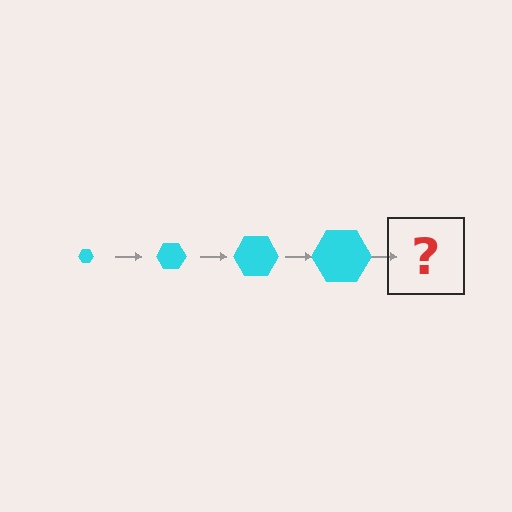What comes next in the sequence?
The next element should be a cyan hexagon, larger than the previous one.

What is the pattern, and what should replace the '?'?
The pattern is that the hexagon gets progressively larger each step. The '?' should be a cyan hexagon, larger than the previous one.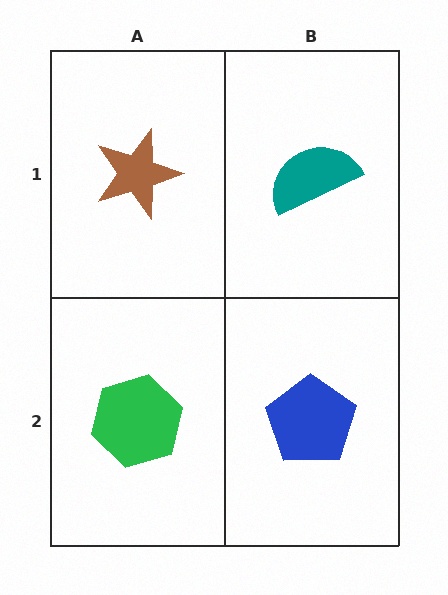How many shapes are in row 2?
2 shapes.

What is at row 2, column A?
A green hexagon.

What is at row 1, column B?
A teal semicircle.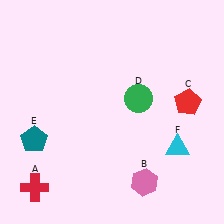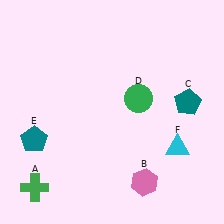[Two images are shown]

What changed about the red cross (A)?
In Image 1, A is red. In Image 2, it changed to green.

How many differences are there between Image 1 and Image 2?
There are 2 differences between the two images.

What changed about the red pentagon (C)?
In Image 1, C is red. In Image 2, it changed to teal.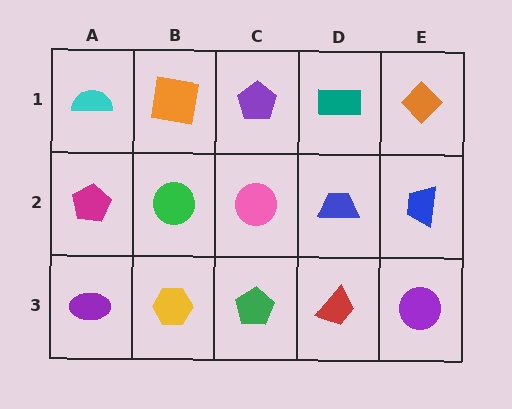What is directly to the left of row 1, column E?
A teal rectangle.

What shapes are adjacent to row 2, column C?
A purple pentagon (row 1, column C), a green pentagon (row 3, column C), a green circle (row 2, column B), a blue trapezoid (row 2, column D).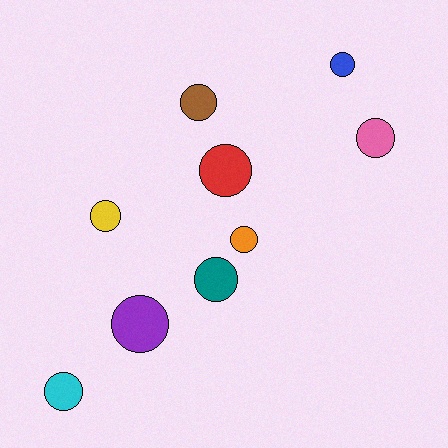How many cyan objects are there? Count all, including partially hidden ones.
There is 1 cyan object.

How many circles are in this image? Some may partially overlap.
There are 9 circles.